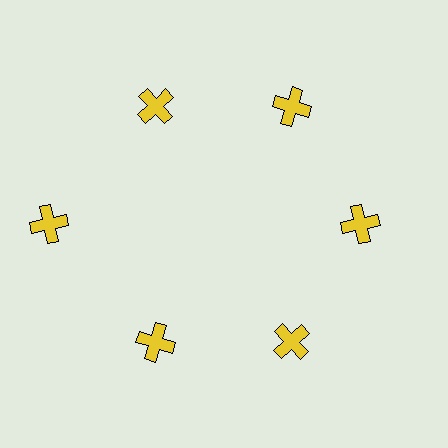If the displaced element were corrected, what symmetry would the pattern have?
It would have 6-fold rotational symmetry — the pattern would map onto itself every 60 degrees.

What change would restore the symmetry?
The symmetry would be restored by moving it inward, back onto the ring so that all 6 crosses sit at equal angles and equal distance from the center.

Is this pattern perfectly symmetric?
No. The 6 yellow crosses are arranged in a ring, but one element near the 9 o'clock position is pushed outward from the center, breaking the 6-fold rotational symmetry.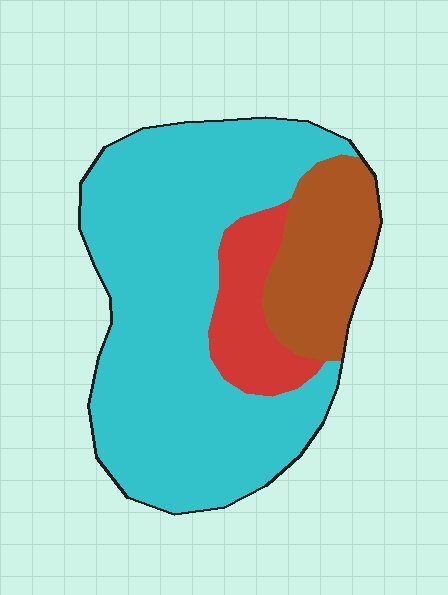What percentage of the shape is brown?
Brown covers around 20% of the shape.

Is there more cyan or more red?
Cyan.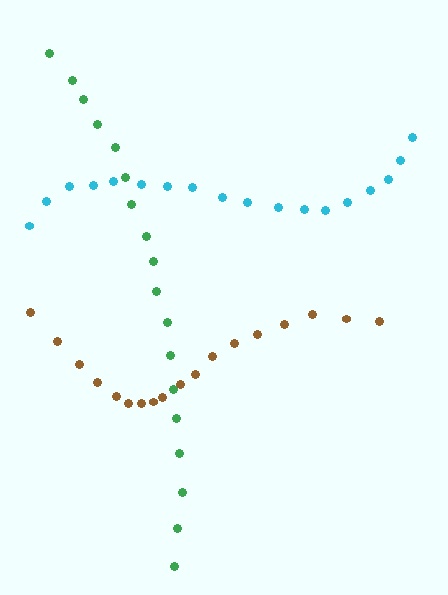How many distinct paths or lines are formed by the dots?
There are 3 distinct paths.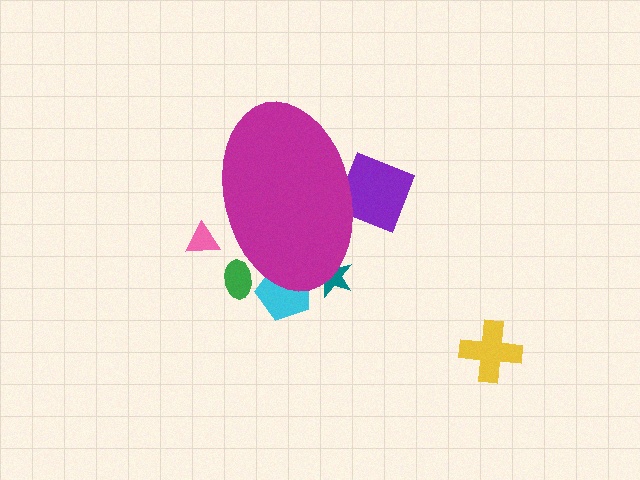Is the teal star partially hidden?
Yes, the teal star is partially hidden behind the magenta ellipse.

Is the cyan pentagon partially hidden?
Yes, the cyan pentagon is partially hidden behind the magenta ellipse.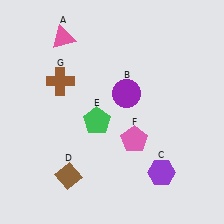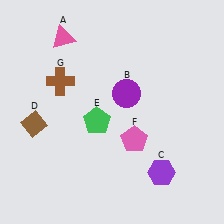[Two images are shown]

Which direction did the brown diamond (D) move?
The brown diamond (D) moved up.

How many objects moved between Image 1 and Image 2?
1 object moved between the two images.